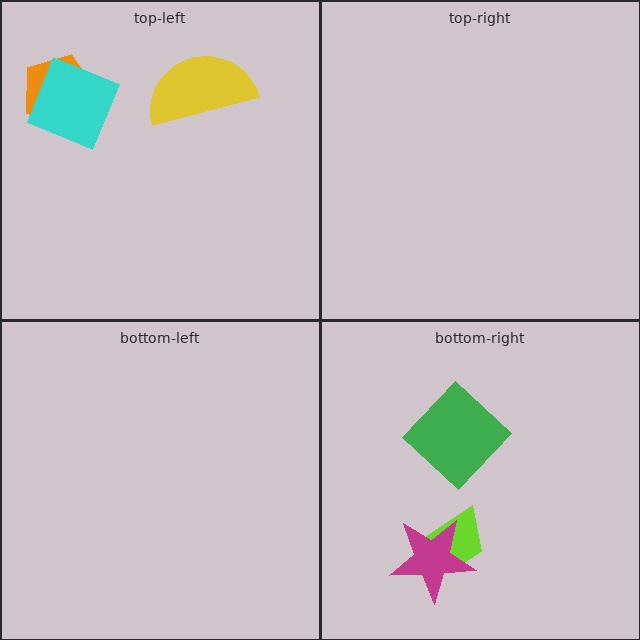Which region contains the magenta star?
The bottom-right region.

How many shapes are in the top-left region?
3.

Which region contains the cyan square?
The top-left region.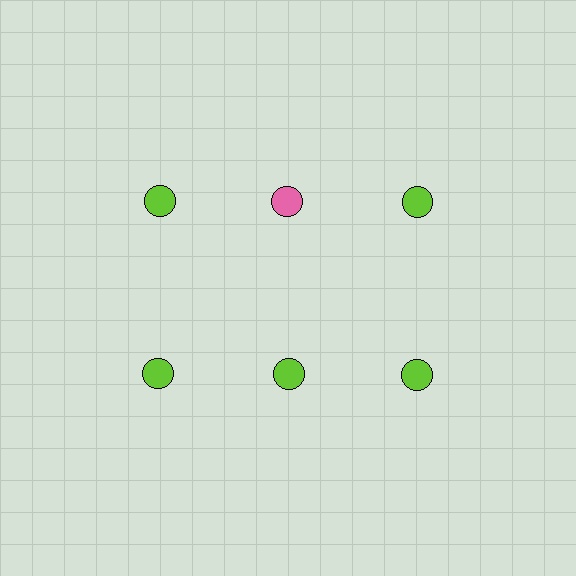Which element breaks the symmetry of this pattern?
The pink circle in the top row, second from left column breaks the symmetry. All other shapes are lime circles.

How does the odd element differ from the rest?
It has a different color: pink instead of lime.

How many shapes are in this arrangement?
There are 6 shapes arranged in a grid pattern.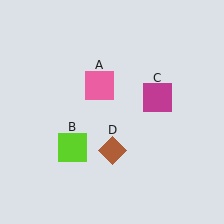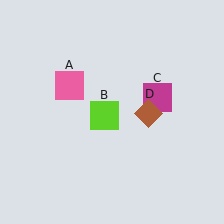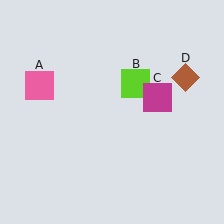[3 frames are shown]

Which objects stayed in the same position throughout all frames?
Magenta square (object C) remained stationary.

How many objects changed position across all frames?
3 objects changed position: pink square (object A), lime square (object B), brown diamond (object D).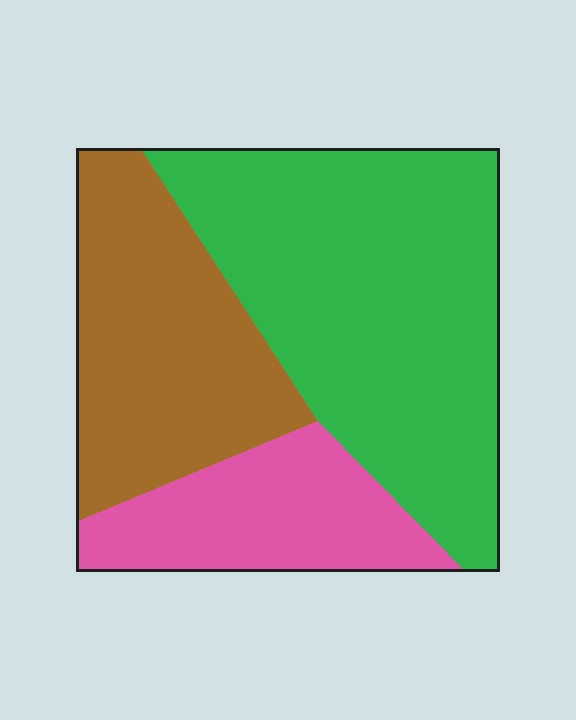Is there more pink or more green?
Green.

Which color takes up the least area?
Pink, at roughly 20%.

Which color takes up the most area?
Green, at roughly 50%.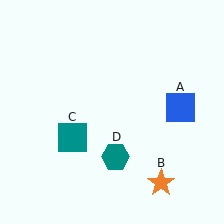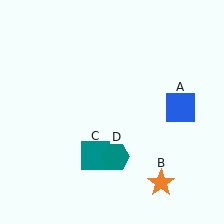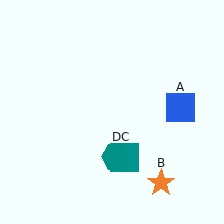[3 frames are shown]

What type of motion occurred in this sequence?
The teal square (object C) rotated counterclockwise around the center of the scene.